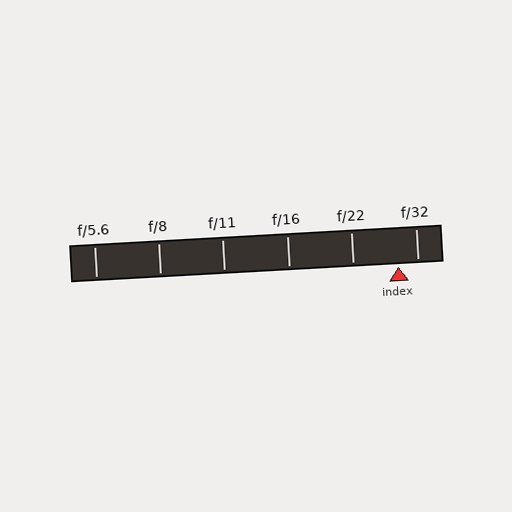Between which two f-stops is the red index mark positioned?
The index mark is between f/22 and f/32.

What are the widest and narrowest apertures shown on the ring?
The widest aperture shown is f/5.6 and the narrowest is f/32.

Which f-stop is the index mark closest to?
The index mark is closest to f/32.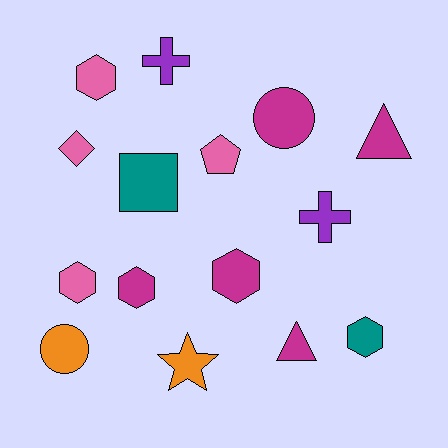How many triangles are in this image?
There are 2 triangles.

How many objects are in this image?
There are 15 objects.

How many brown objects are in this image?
There are no brown objects.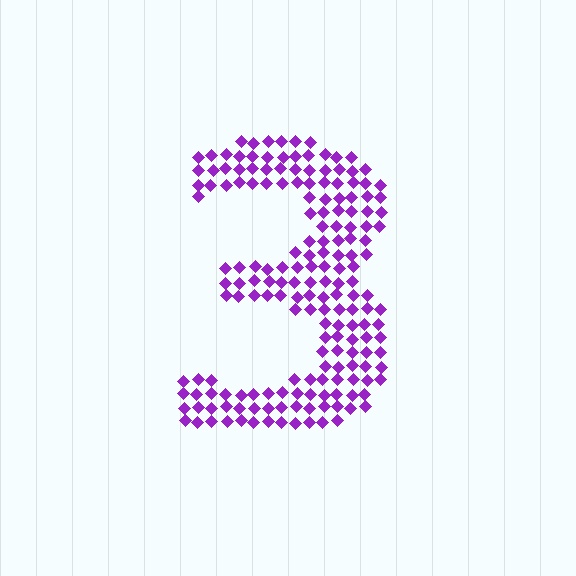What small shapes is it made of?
It is made of small diamonds.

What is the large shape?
The large shape is the digit 3.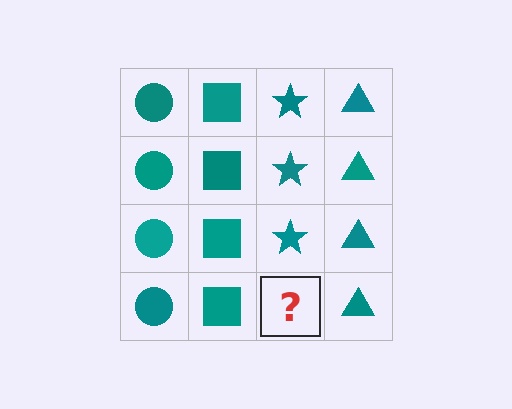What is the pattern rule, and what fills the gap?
The rule is that each column has a consistent shape. The gap should be filled with a teal star.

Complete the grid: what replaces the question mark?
The question mark should be replaced with a teal star.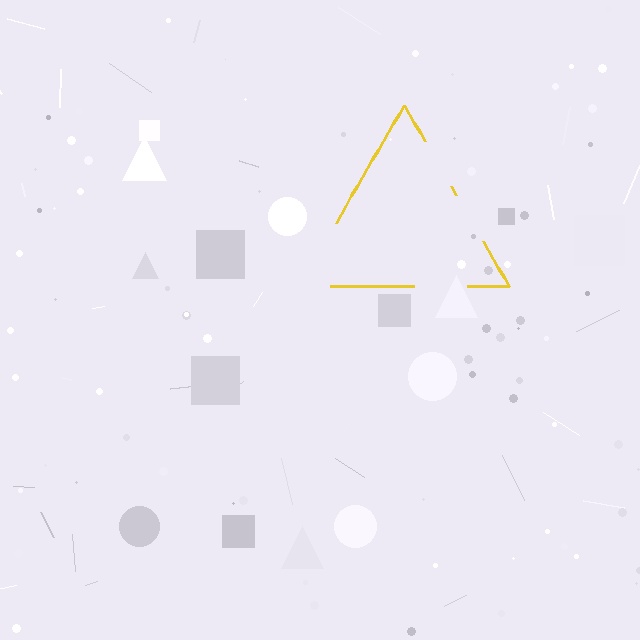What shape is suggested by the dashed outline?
The dashed outline suggests a triangle.